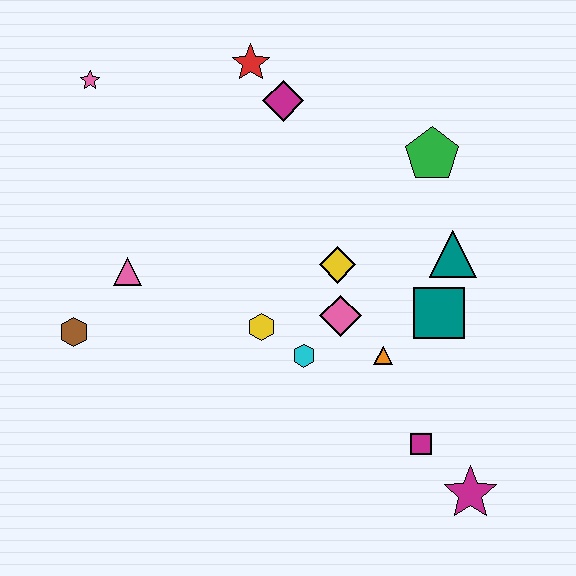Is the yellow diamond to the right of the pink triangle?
Yes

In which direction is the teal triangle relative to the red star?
The teal triangle is to the right of the red star.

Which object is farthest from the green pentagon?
The brown hexagon is farthest from the green pentagon.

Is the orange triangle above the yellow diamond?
No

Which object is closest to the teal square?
The teal triangle is closest to the teal square.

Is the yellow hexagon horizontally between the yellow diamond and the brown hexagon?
Yes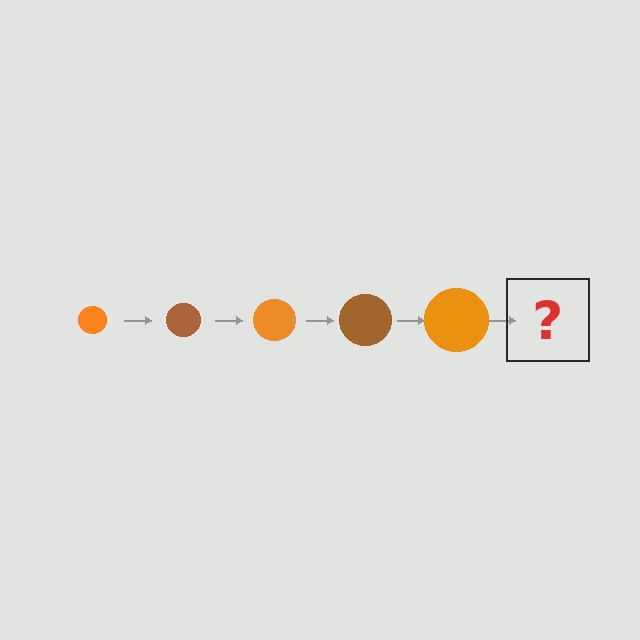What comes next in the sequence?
The next element should be a brown circle, larger than the previous one.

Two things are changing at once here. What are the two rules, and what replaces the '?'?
The two rules are that the circle grows larger each step and the color cycles through orange and brown. The '?' should be a brown circle, larger than the previous one.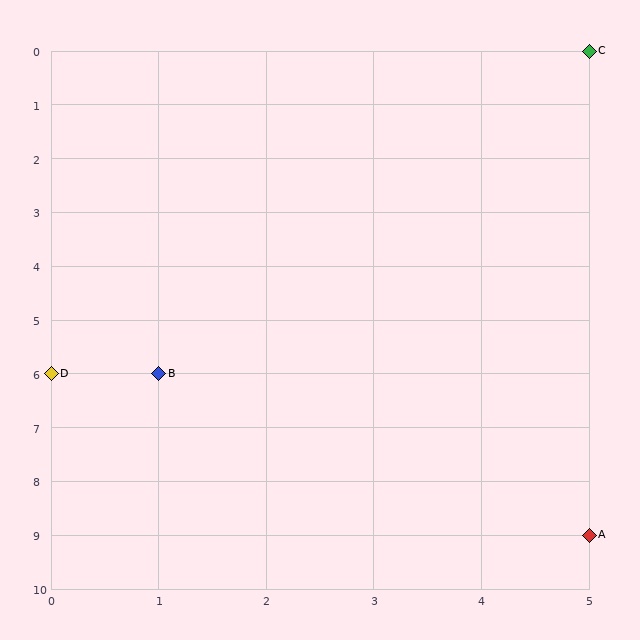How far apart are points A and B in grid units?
Points A and B are 4 columns and 3 rows apart (about 5.0 grid units diagonally).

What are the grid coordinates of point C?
Point C is at grid coordinates (5, 0).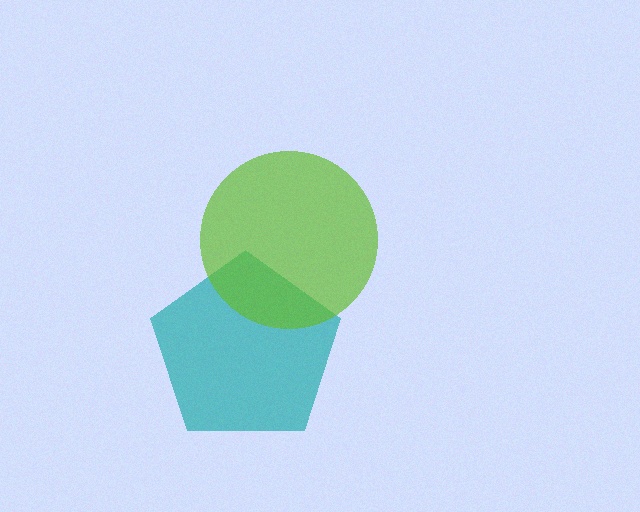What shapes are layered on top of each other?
The layered shapes are: a teal pentagon, a lime circle.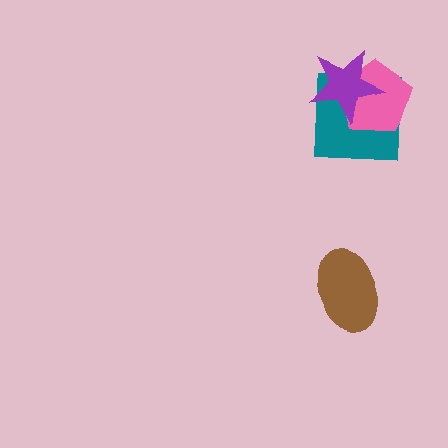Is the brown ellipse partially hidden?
No, no other shape covers it.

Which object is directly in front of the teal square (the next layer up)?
The pink pentagon is directly in front of the teal square.